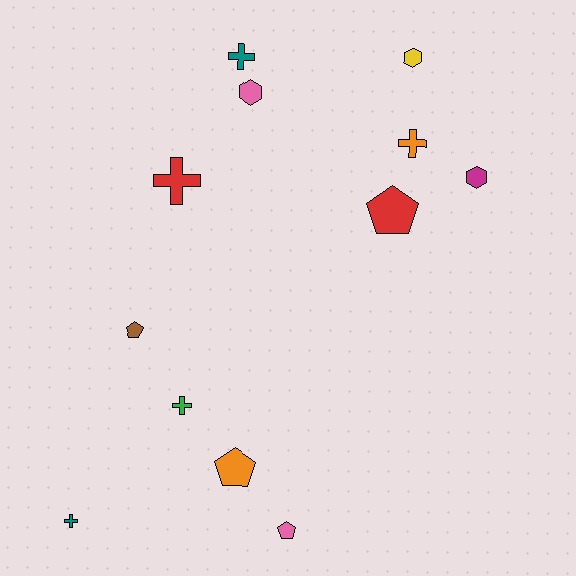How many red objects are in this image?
There are 2 red objects.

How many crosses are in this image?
There are 5 crosses.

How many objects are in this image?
There are 12 objects.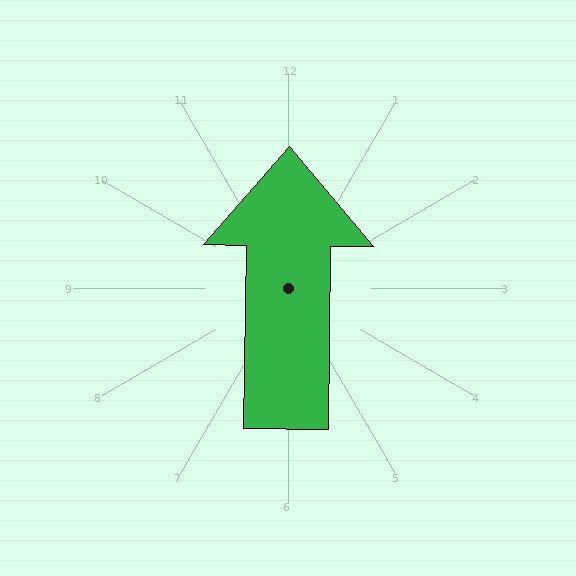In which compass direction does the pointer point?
North.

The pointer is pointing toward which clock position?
Roughly 12 o'clock.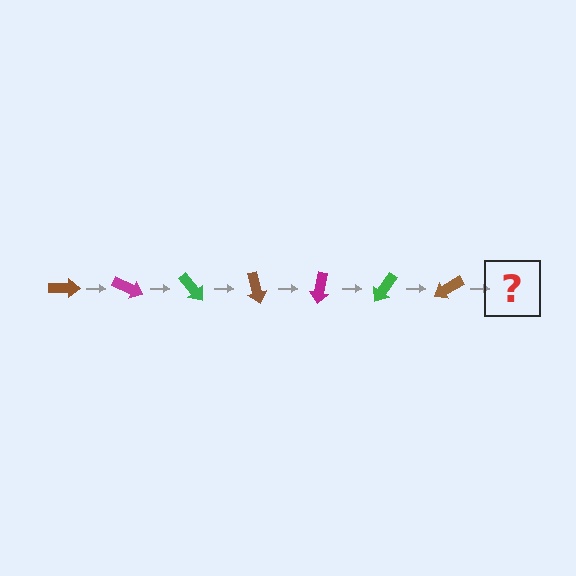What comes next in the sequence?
The next element should be a magenta arrow, rotated 175 degrees from the start.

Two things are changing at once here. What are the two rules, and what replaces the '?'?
The two rules are that it rotates 25 degrees each step and the color cycles through brown, magenta, and green. The '?' should be a magenta arrow, rotated 175 degrees from the start.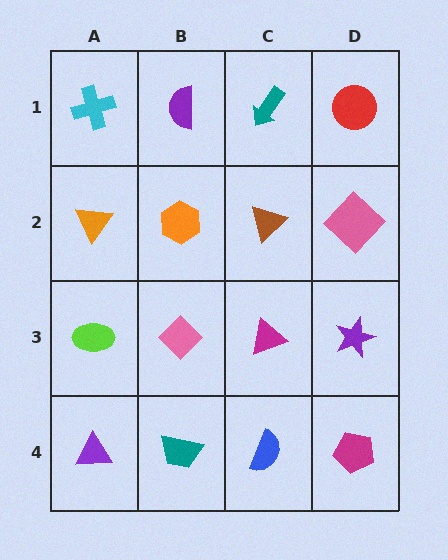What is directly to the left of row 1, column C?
A purple semicircle.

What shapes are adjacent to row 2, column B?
A purple semicircle (row 1, column B), a pink diamond (row 3, column B), an orange triangle (row 2, column A), a brown triangle (row 2, column C).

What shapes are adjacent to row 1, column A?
An orange triangle (row 2, column A), a purple semicircle (row 1, column B).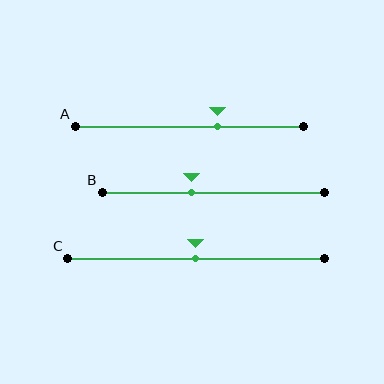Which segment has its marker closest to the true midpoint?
Segment C has its marker closest to the true midpoint.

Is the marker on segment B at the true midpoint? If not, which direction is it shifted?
No, the marker on segment B is shifted to the left by about 10% of the segment length.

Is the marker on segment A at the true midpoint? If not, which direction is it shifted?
No, the marker on segment A is shifted to the right by about 12% of the segment length.